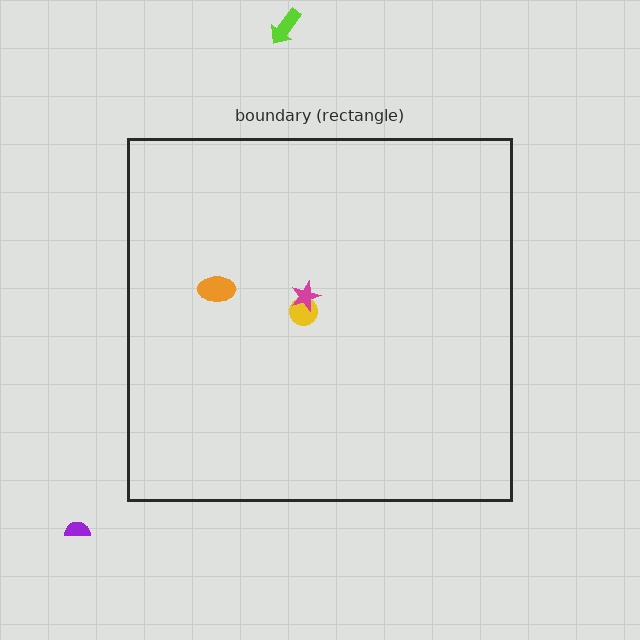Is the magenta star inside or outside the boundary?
Inside.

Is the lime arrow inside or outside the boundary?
Outside.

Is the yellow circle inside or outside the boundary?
Inside.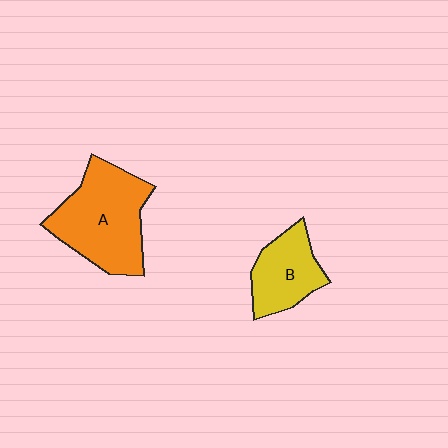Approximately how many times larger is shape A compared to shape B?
Approximately 1.7 times.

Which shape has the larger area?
Shape A (orange).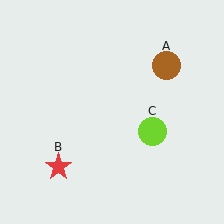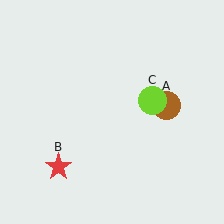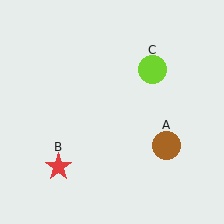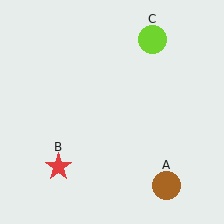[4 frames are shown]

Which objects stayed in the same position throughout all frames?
Red star (object B) remained stationary.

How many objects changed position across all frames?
2 objects changed position: brown circle (object A), lime circle (object C).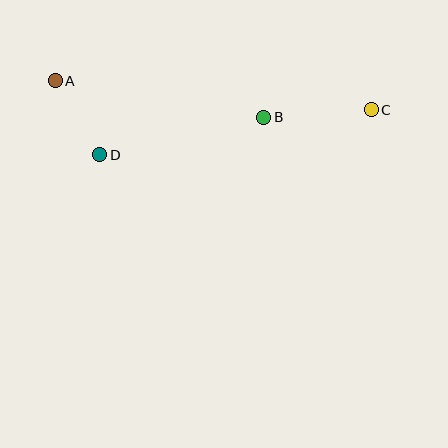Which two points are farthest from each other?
Points A and C are farthest from each other.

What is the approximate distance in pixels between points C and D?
The distance between C and D is approximately 275 pixels.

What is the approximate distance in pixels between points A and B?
The distance between A and B is approximately 212 pixels.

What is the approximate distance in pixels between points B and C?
The distance between B and C is approximately 107 pixels.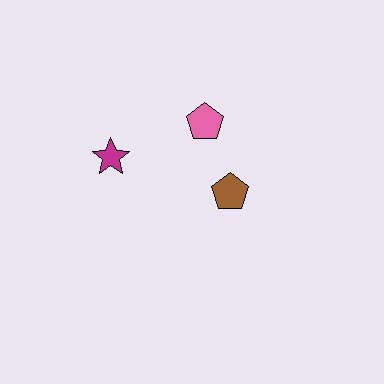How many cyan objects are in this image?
There are no cyan objects.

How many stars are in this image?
There is 1 star.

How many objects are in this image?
There are 3 objects.